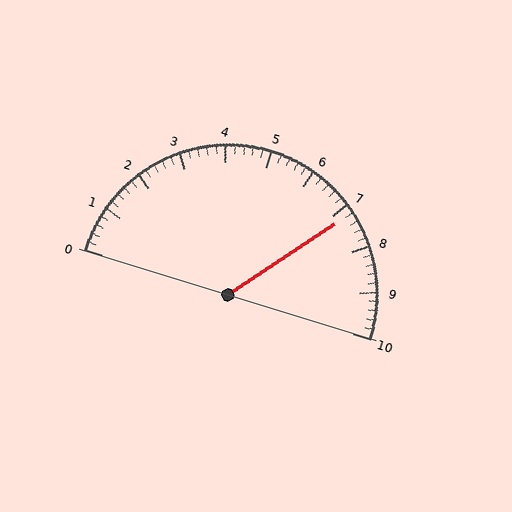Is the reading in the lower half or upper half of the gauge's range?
The reading is in the upper half of the range (0 to 10).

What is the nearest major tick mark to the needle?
The nearest major tick mark is 7.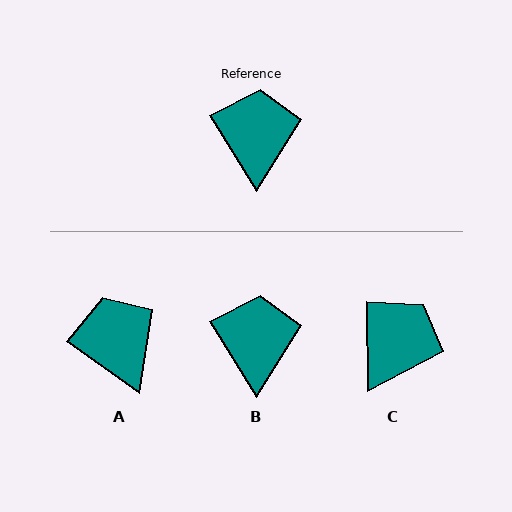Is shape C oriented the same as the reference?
No, it is off by about 30 degrees.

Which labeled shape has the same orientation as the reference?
B.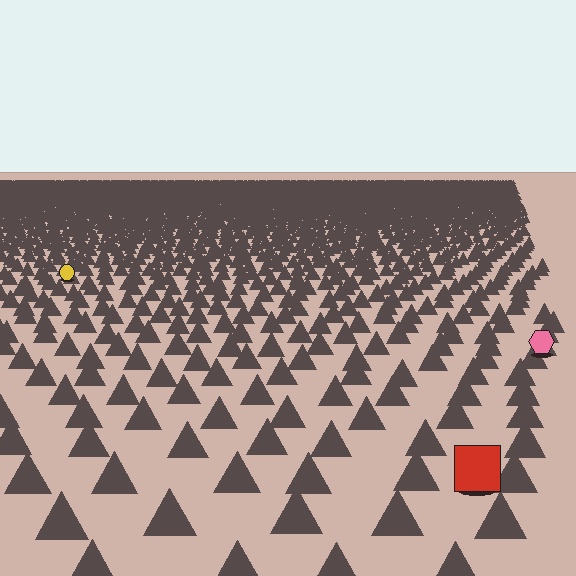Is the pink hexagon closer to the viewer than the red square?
No. The red square is closer — you can tell from the texture gradient: the ground texture is coarser near it.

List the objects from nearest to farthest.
From nearest to farthest: the red square, the pink hexagon, the yellow circle.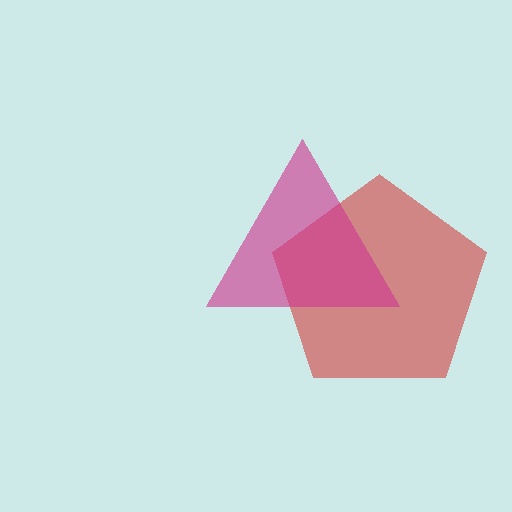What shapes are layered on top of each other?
The layered shapes are: a red pentagon, a magenta triangle.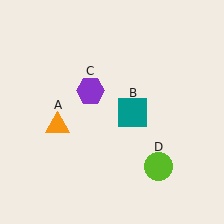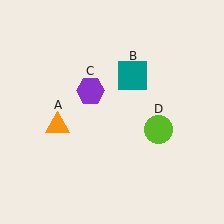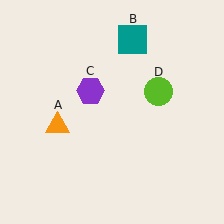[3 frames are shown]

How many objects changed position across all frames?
2 objects changed position: teal square (object B), lime circle (object D).